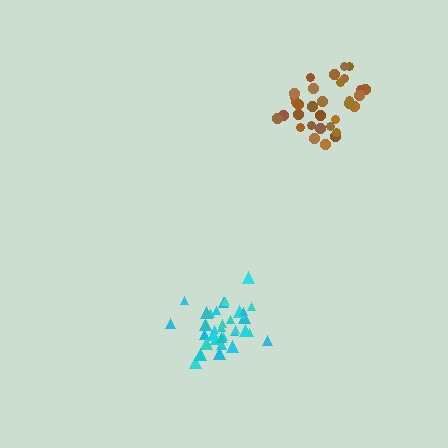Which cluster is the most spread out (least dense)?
Brown.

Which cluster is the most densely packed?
Cyan.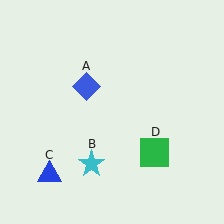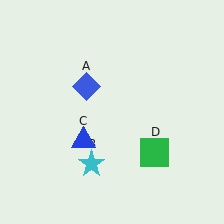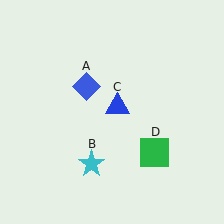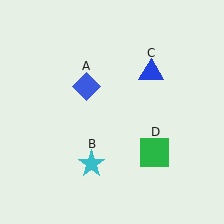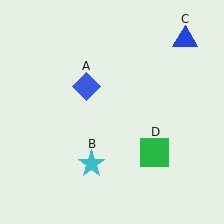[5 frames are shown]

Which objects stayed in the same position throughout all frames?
Blue diamond (object A) and cyan star (object B) and green square (object D) remained stationary.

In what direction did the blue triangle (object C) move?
The blue triangle (object C) moved up and to the right.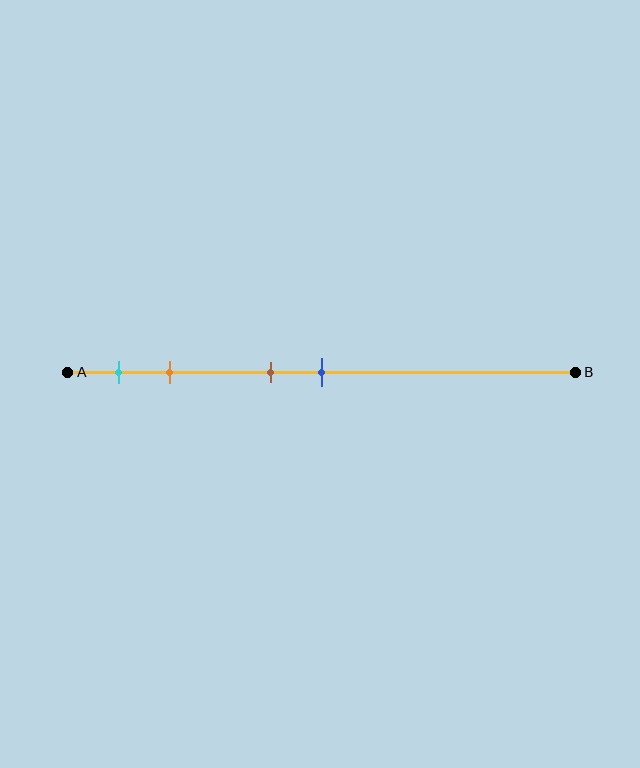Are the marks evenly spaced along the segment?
No, the marks are not evenly spaced.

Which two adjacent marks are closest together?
The brown and blue marks are the closest adjacent pair.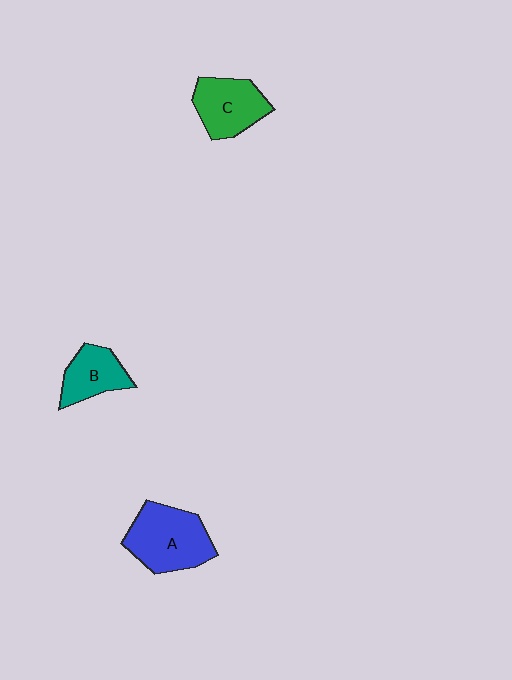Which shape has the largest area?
Shape A (blue).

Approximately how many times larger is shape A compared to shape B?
Approximately 1.6 times.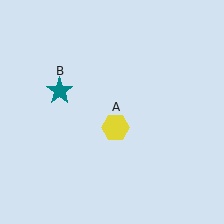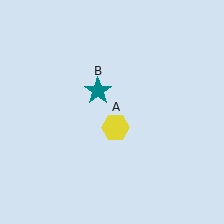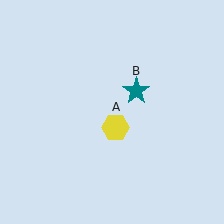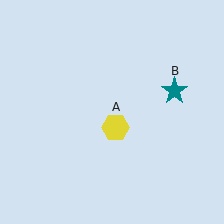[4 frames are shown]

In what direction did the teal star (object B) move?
The teal star (object B) moved right.